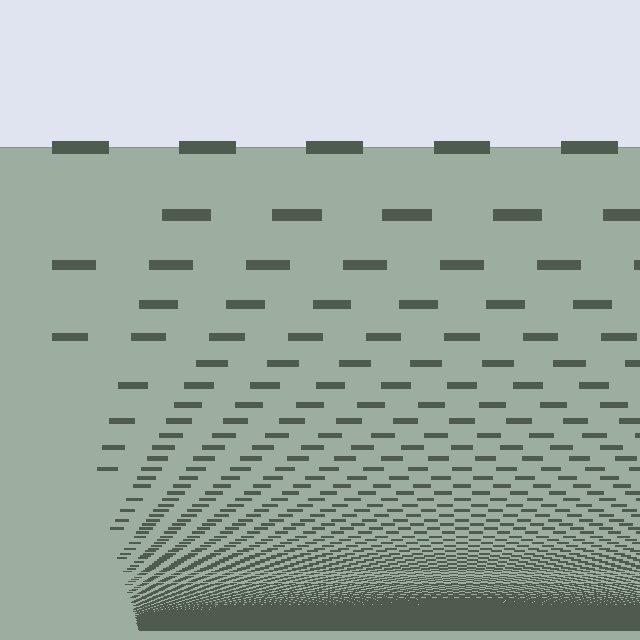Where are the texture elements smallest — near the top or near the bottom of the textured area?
Near the bottom.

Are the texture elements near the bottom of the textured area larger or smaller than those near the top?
Smaller. The gradient is inverted — elements near the bottom are smaller and denser.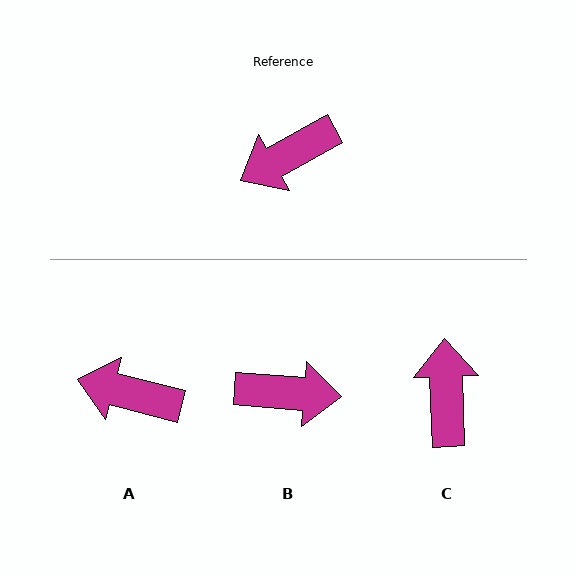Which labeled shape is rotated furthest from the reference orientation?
B, about 147 degrees away.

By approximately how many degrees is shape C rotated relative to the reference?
Approximately 117 degrees clockwise.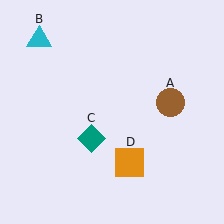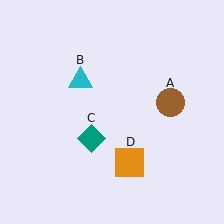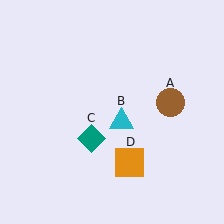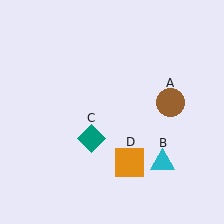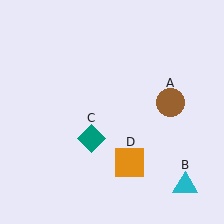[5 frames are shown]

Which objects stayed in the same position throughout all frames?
Brown circle (object A) and teal diamond (object C) and orange square (object D) remained stationary.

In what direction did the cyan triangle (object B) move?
The cyan triangle (object B) moved down and to the right.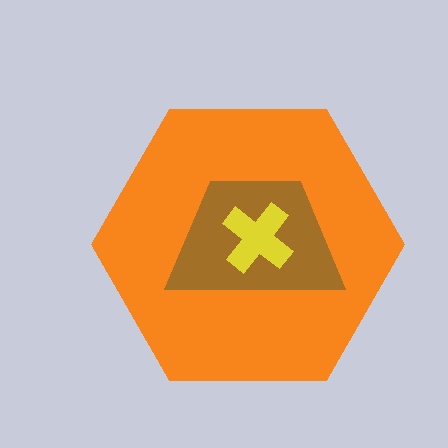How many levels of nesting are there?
3.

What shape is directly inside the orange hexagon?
The brown trapezoid.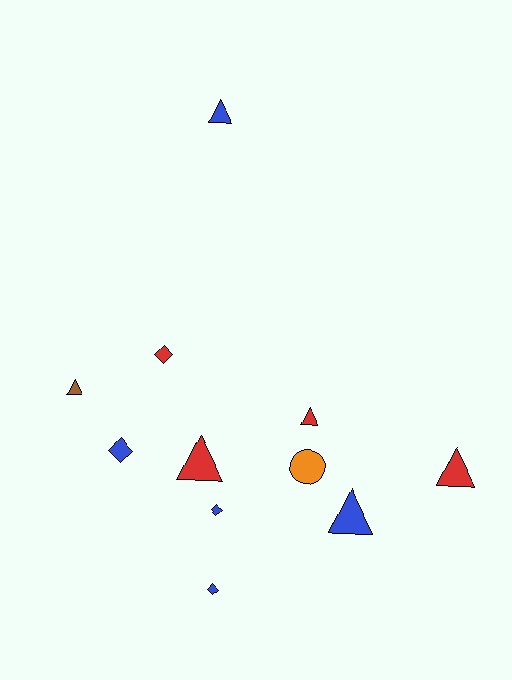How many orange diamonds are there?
There are no orange diamonds.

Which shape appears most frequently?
Triangle, with 6 objects.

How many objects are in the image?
There are 11 objects.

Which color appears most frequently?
Blue, with 5 objects.